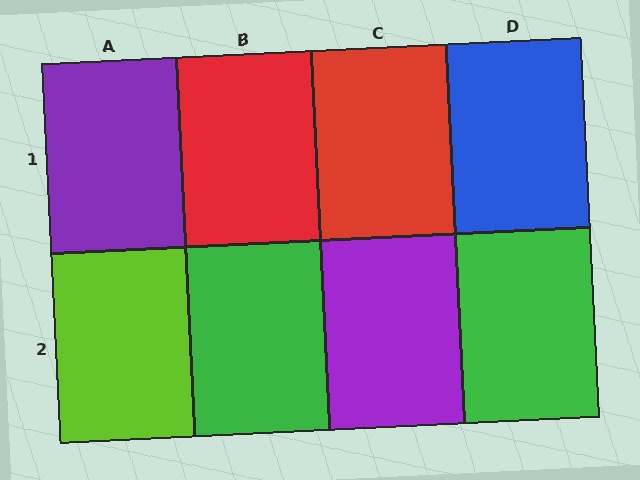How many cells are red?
2 cells are red.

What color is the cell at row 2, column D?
Green.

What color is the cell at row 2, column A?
Lime.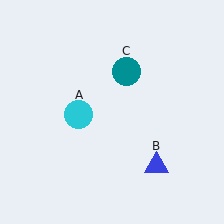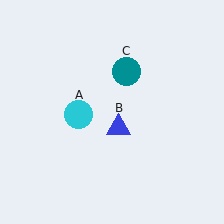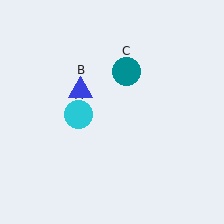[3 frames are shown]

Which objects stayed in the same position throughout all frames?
Cyan circle (object A) and teal circle (object C) remained stationary.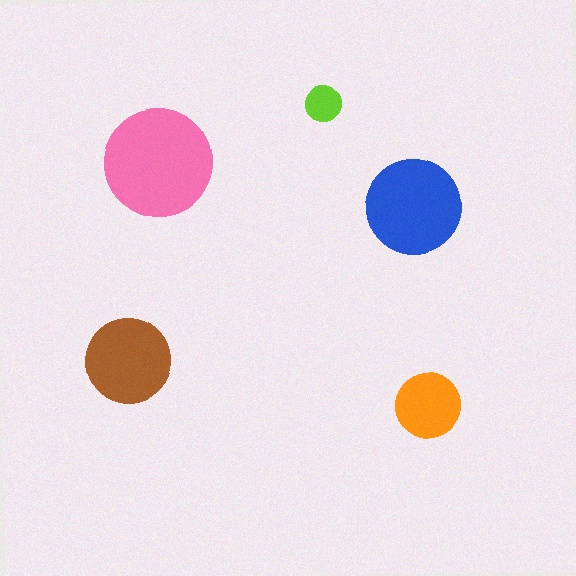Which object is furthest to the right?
The orange circle is rightmost.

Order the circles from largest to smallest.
the pink one, the blue one, the brown one, the orange one, the lime one.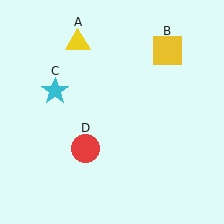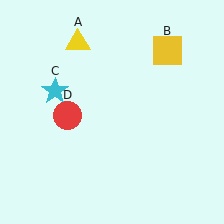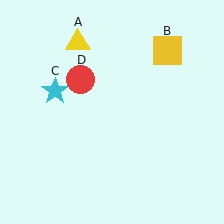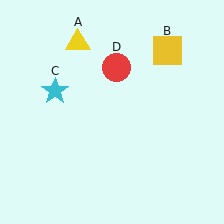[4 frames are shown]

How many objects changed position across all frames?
1 object changed position: red circle (object D).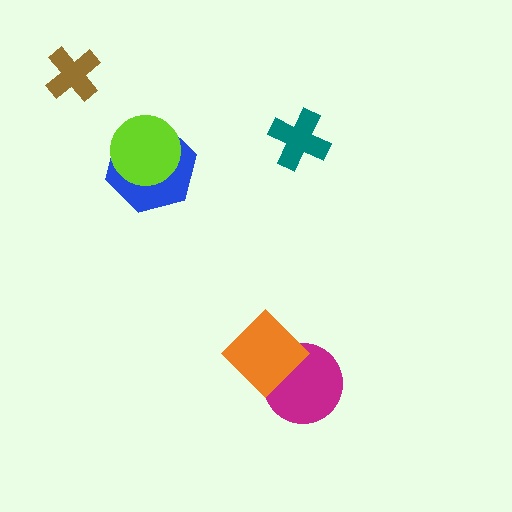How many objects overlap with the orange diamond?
1 object overlaps with the orange diamond.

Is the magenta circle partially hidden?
Yes, it is partially covered by another shape.